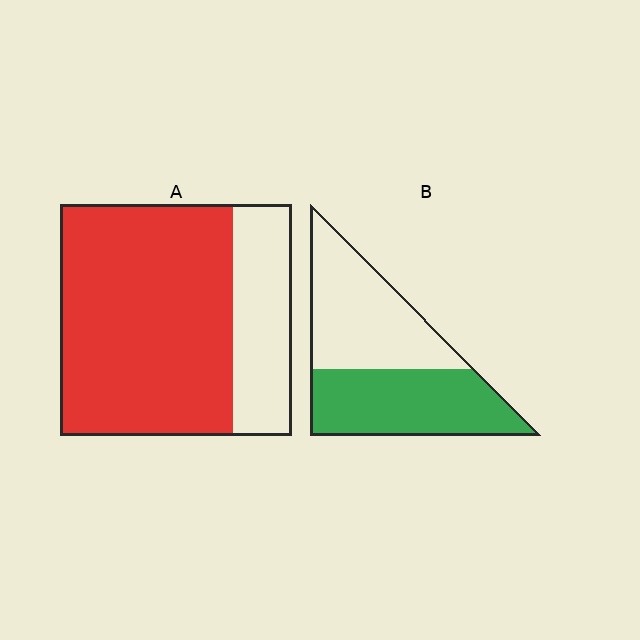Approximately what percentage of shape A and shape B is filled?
A is approximately 75% and B is approximately 50%.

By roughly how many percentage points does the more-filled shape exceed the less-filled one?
By roughly 25 percentage points (A over B).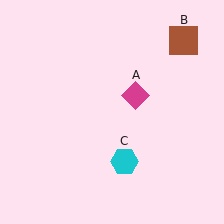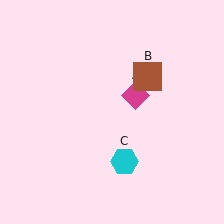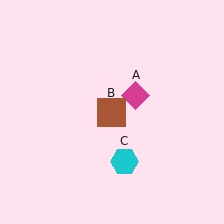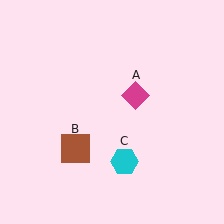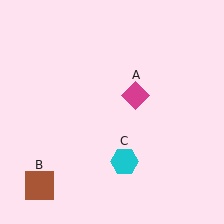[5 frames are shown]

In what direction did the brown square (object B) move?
The brown square (object B) moved down and to the left.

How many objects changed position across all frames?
1 object changed position: brown square (object B).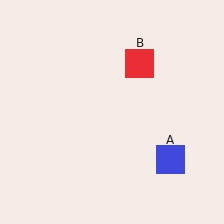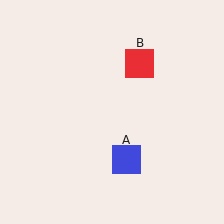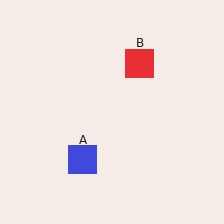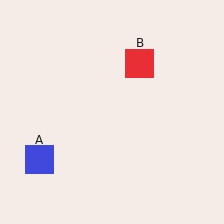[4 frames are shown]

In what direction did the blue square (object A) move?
The blue square (object A) moved left.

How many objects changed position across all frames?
1 object changed position: blue square (object A).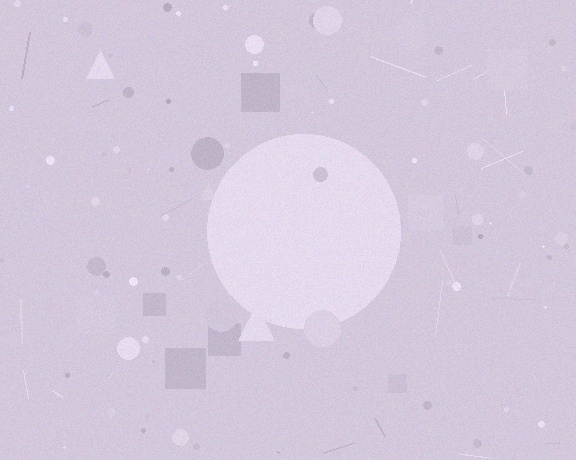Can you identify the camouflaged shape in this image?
The camouflaged shape is a circle.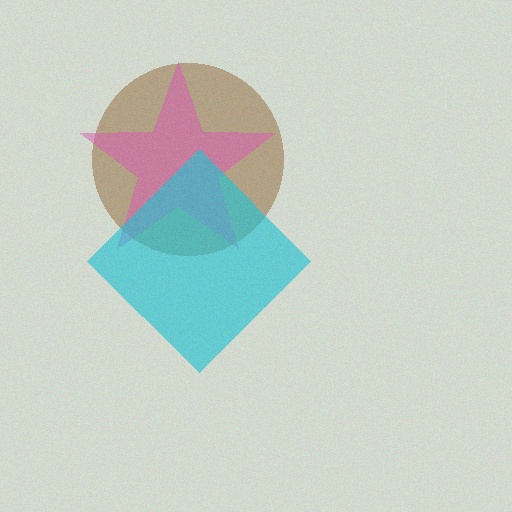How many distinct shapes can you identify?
There are 3 distinct shapes: a brown circle, a pink star, a cyan diamond.